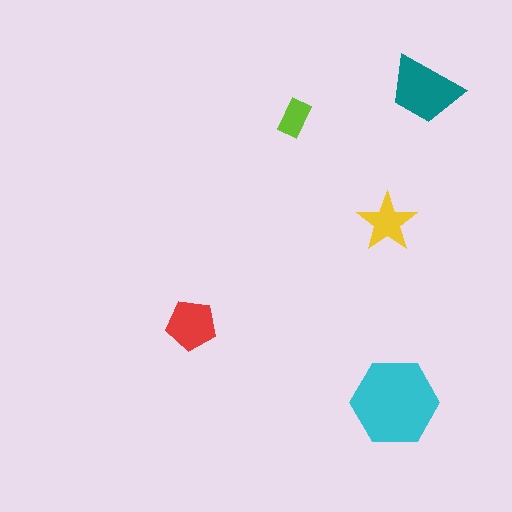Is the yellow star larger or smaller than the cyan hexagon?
Smaller.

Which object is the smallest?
The lime rectangle.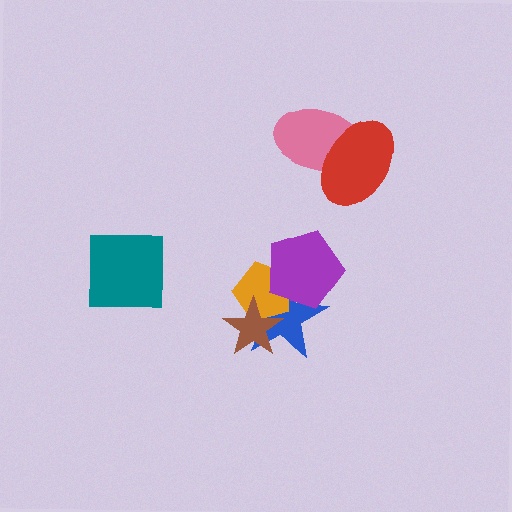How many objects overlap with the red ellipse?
1 object overlaps with the red ellipse.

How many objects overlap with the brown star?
2 objects overlap with the brown star.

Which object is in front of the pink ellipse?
The red ellipse is in front of the pink ellipse.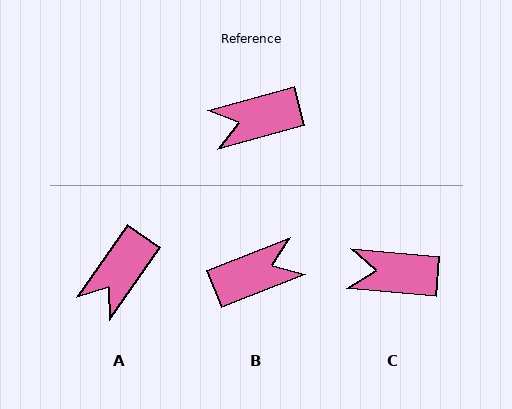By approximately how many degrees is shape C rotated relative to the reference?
Approximately 20 degrees clockwise.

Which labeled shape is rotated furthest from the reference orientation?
B, about 174 degrees away.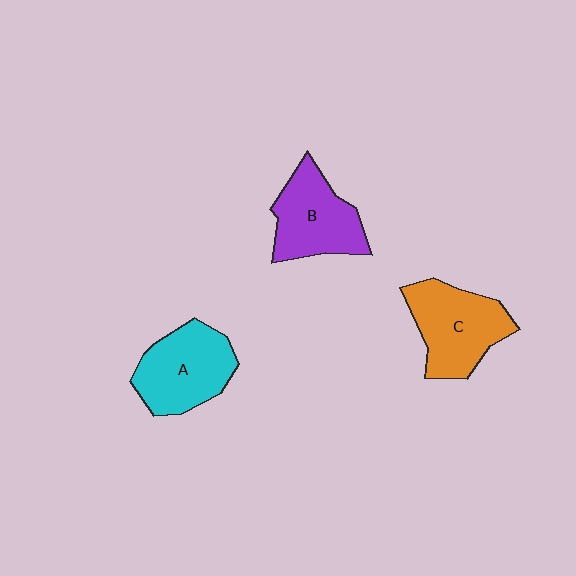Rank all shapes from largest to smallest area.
From largest to smallest: C (orange), A (cyan), B (purple).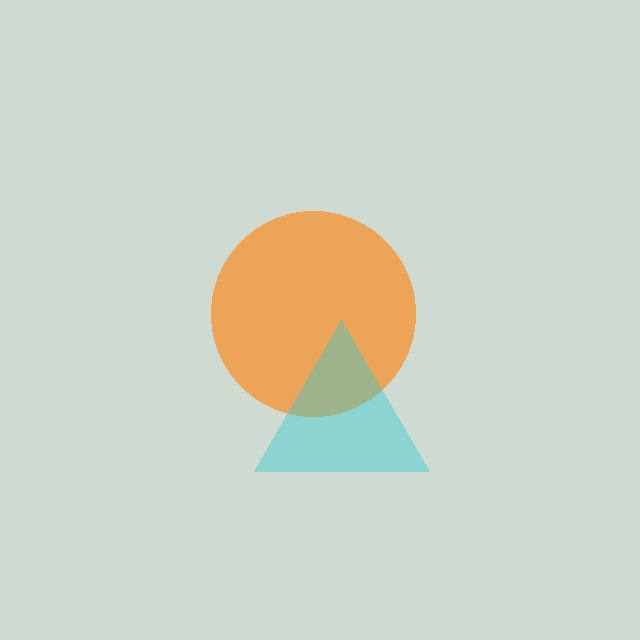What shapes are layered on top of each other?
The layered shapes are: an orange circle, a cyan triangle.